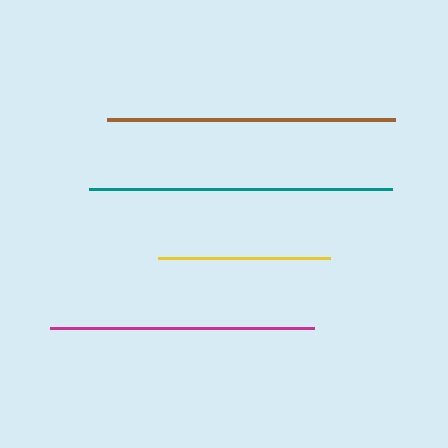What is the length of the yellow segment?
The yellow segment is approximately 172 pixels long.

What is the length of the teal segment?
The teal segment is approximately 303 pixels long.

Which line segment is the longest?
The teal line is the longest at approximately 303 pixels.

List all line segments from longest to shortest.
From longest to shortest: teal, brown, magenta, yellow.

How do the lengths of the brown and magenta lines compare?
The brown and magenta lines are approximately the same length.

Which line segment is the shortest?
The yellow line is the shortest at approximately 172 pixels.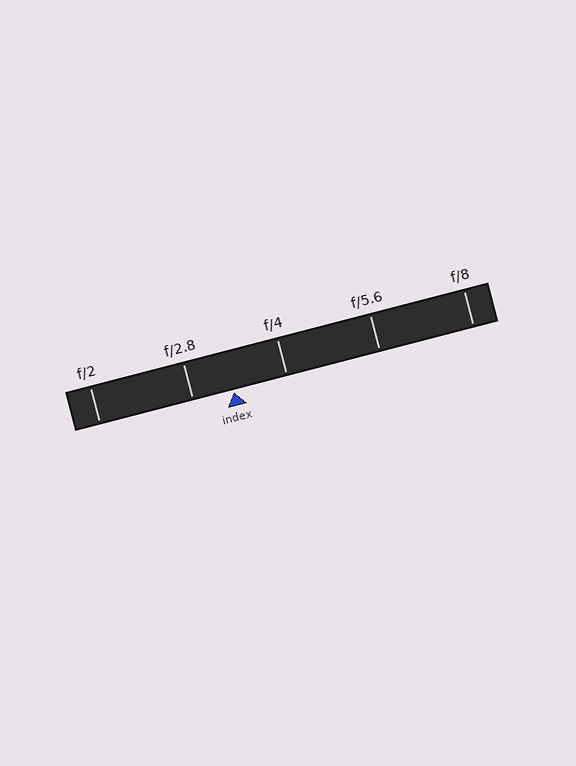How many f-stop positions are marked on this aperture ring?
There are 5 f-stop positions marked.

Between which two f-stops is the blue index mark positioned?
The index mark is between f/2.8 and f/4.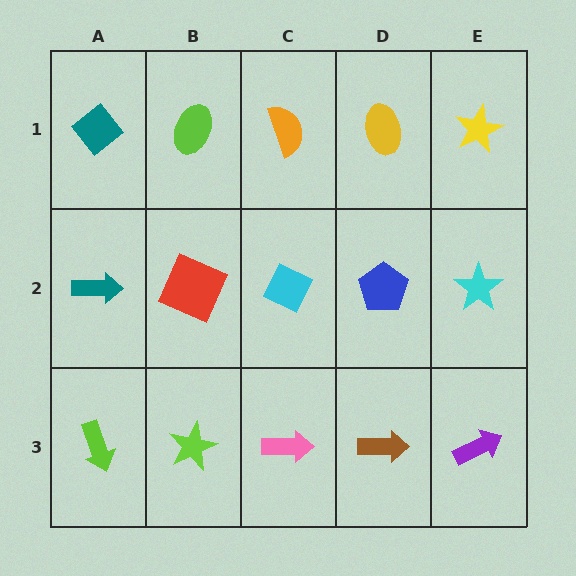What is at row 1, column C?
An orange semicircle.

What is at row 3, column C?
A pink arrow.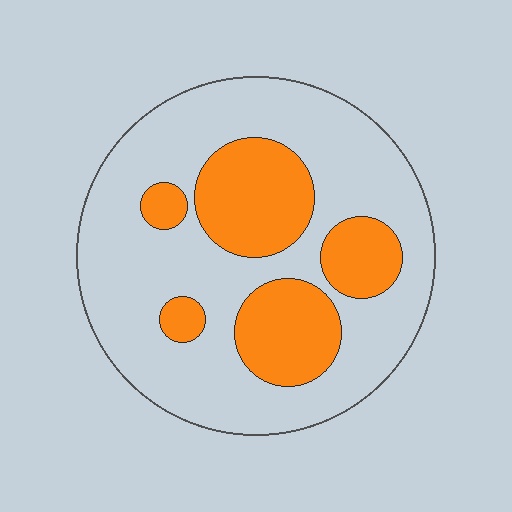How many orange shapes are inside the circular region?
5.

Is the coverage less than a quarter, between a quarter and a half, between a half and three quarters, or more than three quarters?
Between a quarter and a half.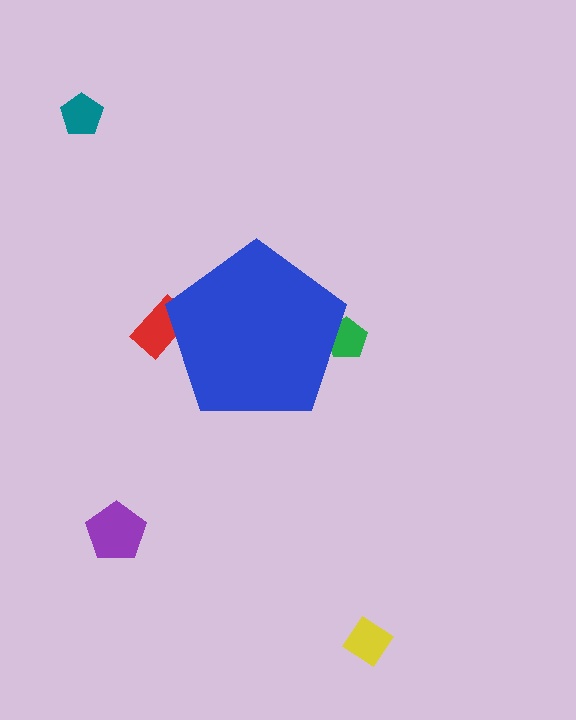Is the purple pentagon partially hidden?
No, the purple pentagon is fully visible.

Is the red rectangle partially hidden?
Yes, the red rectangle is partially hidden behind the blue pentagon.